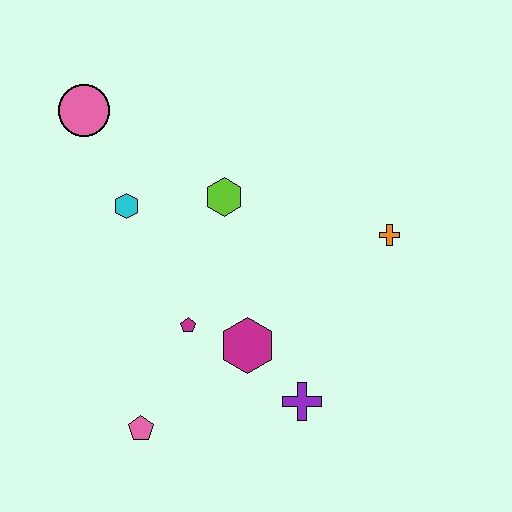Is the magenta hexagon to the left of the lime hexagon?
No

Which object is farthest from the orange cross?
The pink circle is farthest from the orange cross.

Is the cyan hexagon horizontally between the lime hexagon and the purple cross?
No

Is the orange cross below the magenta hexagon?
No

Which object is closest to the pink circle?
The cyan hexagon is closest to the pink circle.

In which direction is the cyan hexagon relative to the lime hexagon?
The cyan hexagon is to the left of the lime hexagon.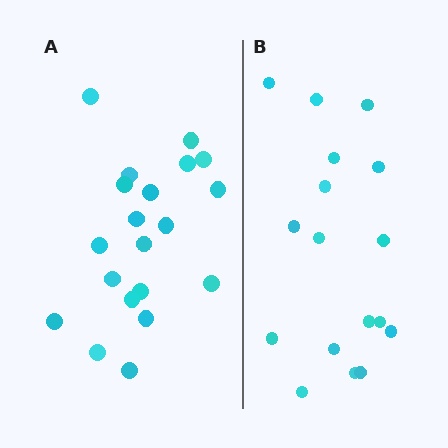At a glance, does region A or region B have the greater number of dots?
Region A (the left region) has more dots.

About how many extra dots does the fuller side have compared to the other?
Region A has just a few more — roughly 2 or 3 more dots than region B.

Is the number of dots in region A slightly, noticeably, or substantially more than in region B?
Region A has only slightly more — the two regions are fairly close. The ratio is roughly 1.2 to 1.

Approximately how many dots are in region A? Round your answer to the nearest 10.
About 20 dots.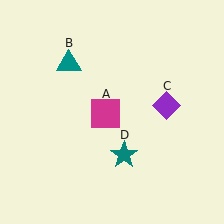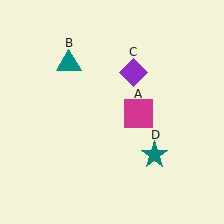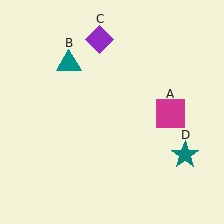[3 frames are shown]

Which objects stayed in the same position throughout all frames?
Teal triangle (object B) remained stationary.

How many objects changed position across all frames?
3 objects changed position: magenta square (object A), purple diamond (object C), teal star (object D).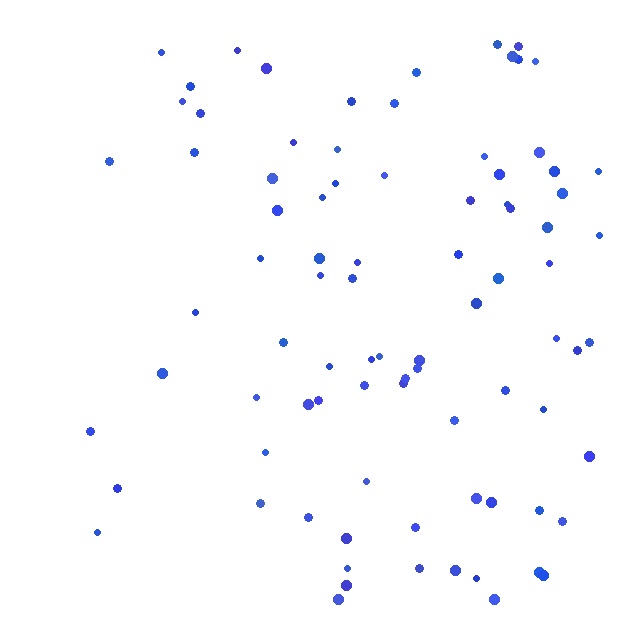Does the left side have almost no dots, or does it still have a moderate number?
Still a moderate number, just noticeably fewer than the right.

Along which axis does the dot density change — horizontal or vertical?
Horizontal.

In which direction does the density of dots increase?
From left to right, with the right side densest.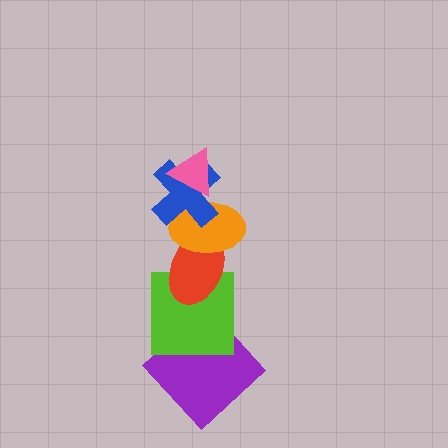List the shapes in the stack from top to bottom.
From top to bottom: the pink triangle, the blue cross, the orange ellipse, the red ellipse, the lime square, the purple diamond.